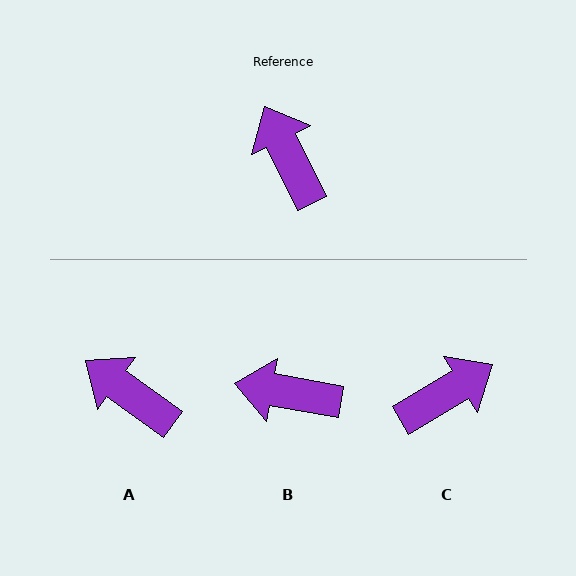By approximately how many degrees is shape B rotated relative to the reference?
Approximately 54 degrees counter-clockwise.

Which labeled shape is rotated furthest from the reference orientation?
C, about 85 degrees away.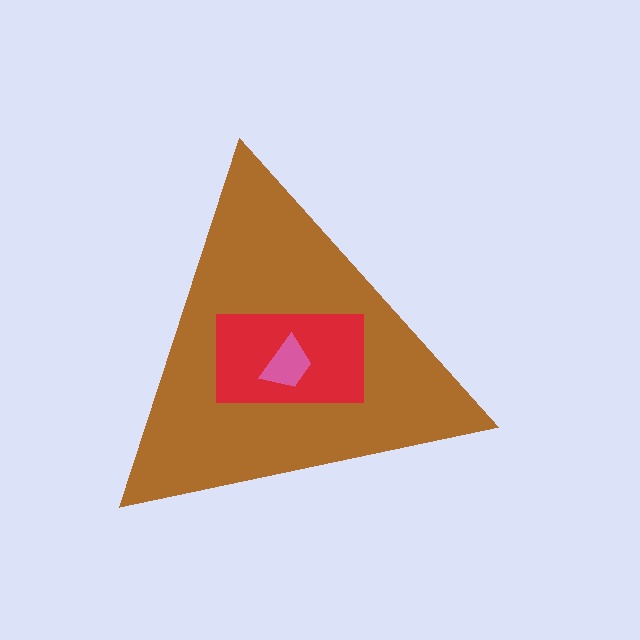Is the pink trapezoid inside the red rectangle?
Yes.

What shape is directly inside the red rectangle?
The pink trapezoid.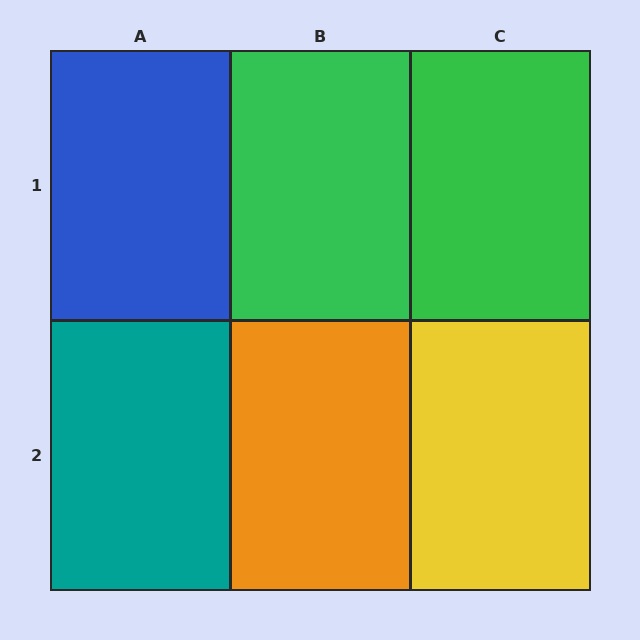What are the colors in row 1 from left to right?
Blue, green, green.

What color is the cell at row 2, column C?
Yellow.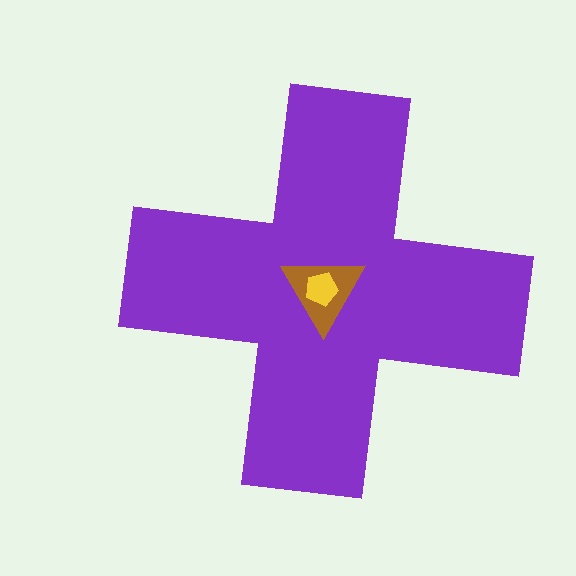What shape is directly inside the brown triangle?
The yellow pentagon.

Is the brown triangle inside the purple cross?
Yes.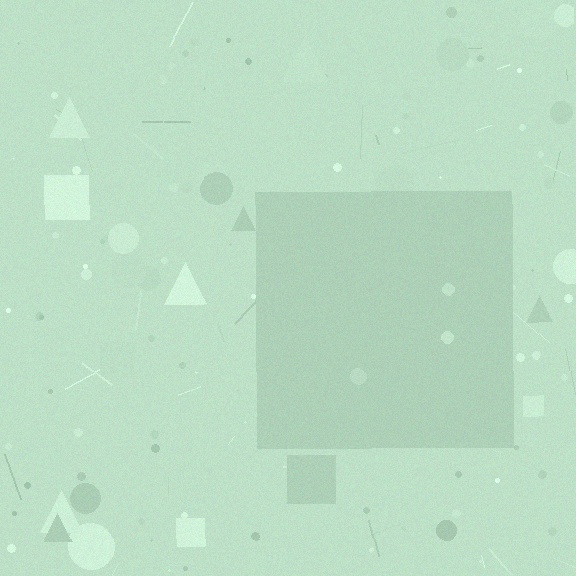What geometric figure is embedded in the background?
A square is embedded in the background.